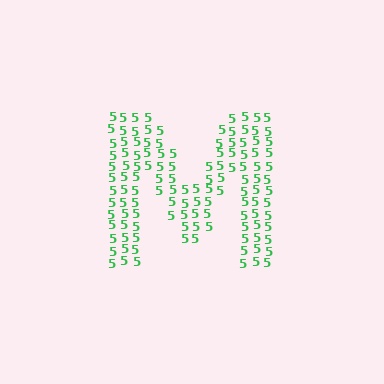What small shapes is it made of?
It is made of small digit 5's.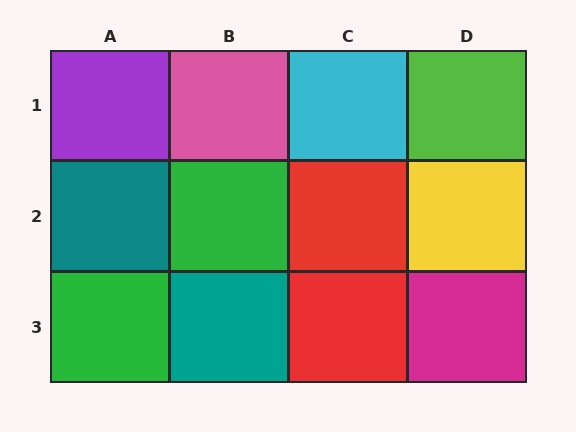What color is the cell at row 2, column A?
Teal.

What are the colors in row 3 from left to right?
Green, teal, red, magenta.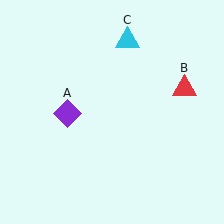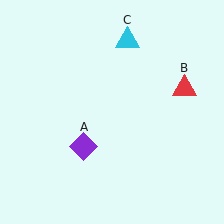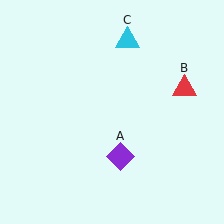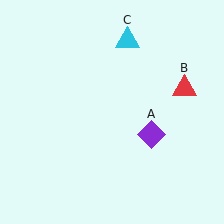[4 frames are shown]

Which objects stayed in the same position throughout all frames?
Red triangle (object B) and cyan triangle (object C) remained stationary.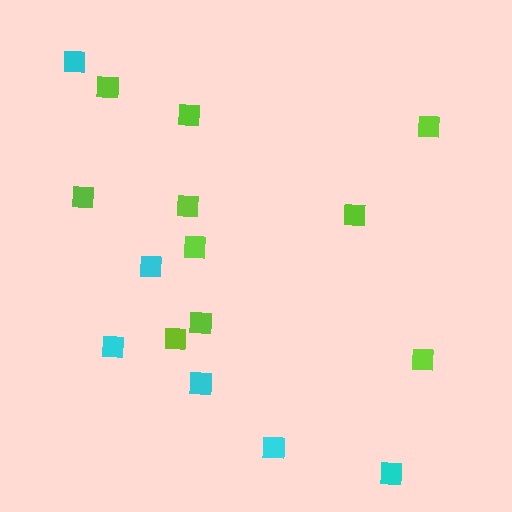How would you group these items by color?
There are 2 groups: one group of lime squares (10) and one group of cyan squares (6).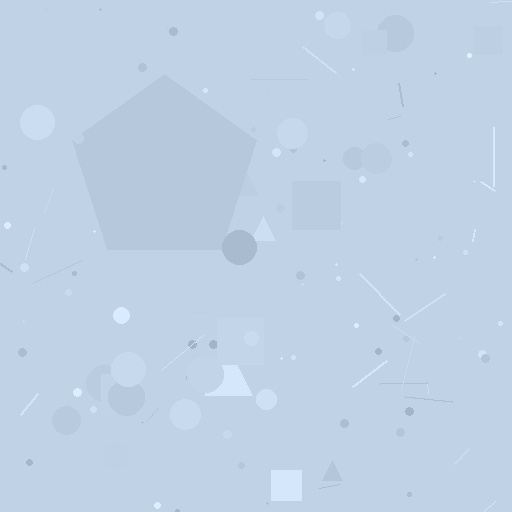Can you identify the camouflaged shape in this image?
The camouflaged shape is a pentagon.